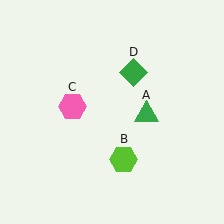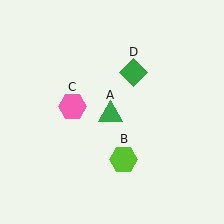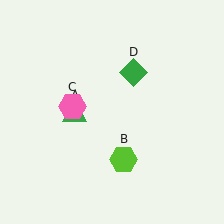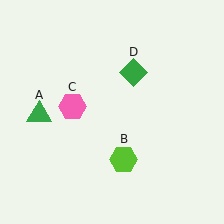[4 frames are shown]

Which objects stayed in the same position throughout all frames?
Lime hexagon (object B) and pink hexagon (object C) and green diamond (object D) remained stationary.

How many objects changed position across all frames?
1 object changed position: green triangle (object A).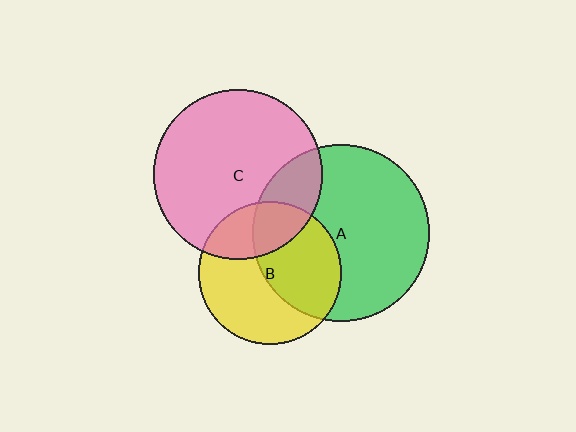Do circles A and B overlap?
Yes.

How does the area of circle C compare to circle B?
Approximately 1.4 times.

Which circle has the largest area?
Circle A (green).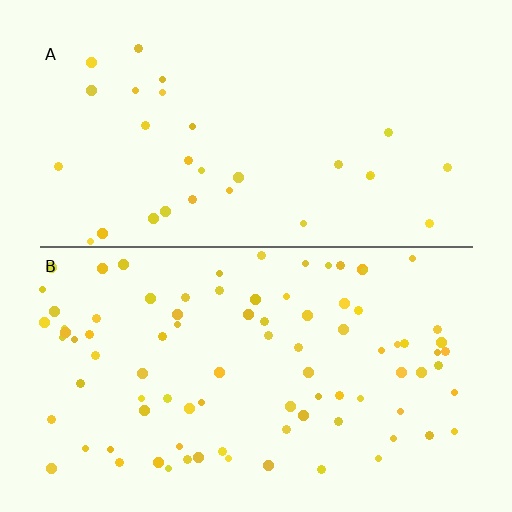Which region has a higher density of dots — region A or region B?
B (the bottom).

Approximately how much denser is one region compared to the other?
Approximately 3.0× — region B over region A.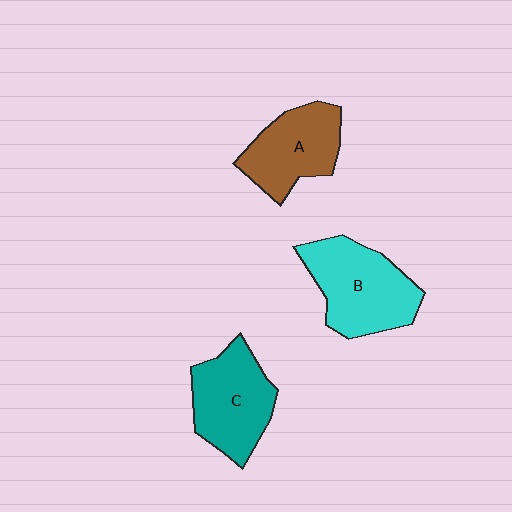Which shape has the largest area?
Shape B (cyan).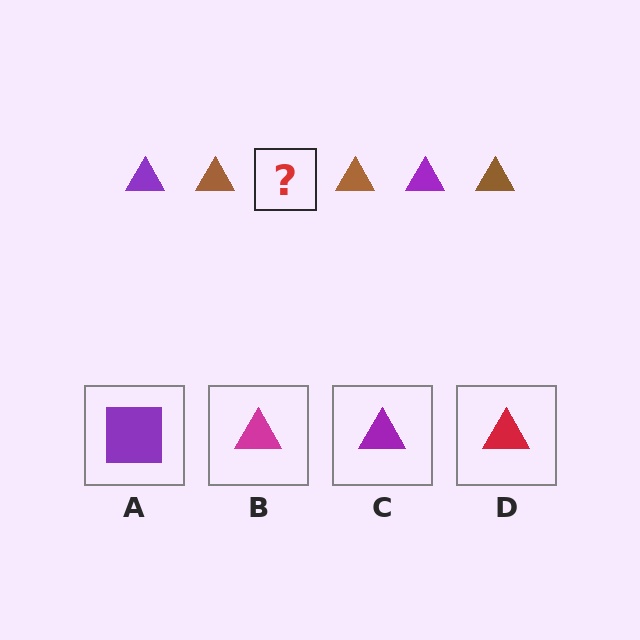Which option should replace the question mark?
Option C.